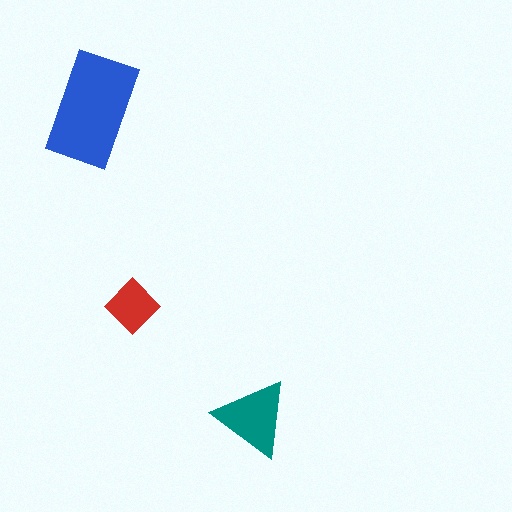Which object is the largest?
The blue rectangle.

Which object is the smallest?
The red diamond.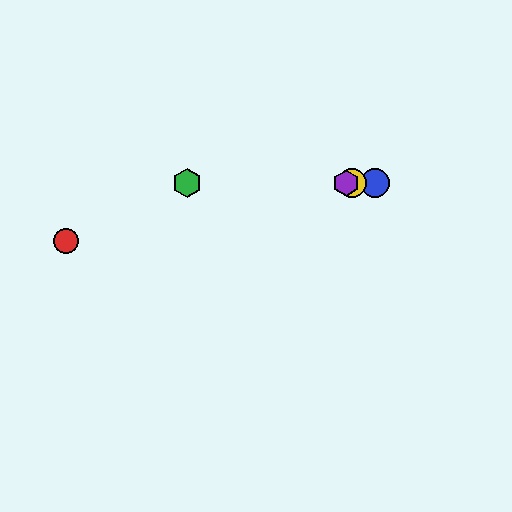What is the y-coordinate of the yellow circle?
The yellow circle is at y≈183.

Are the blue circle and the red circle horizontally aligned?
No, the blue circle is at y≈183 and the red circle is at y≈241.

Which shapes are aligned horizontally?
The blue circle, the green hexagon, the yellow circle, the purple hexagon are aligned horizontally.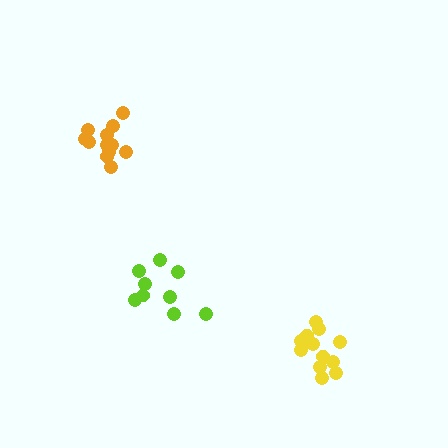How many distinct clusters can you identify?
There are 3 distinct clusters.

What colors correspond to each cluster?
The clusters are colored: lime, yellow, orange.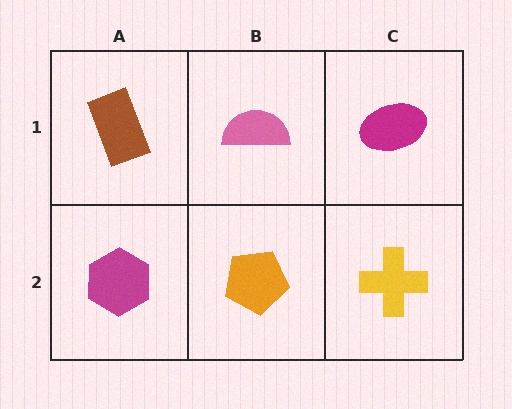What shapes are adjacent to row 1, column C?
A yellow cross (row 2, column C), a pink semicircle (row 1, column B).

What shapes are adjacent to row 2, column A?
A brown rectangle (row 1, column A), an orange pentagon (row 2, column B).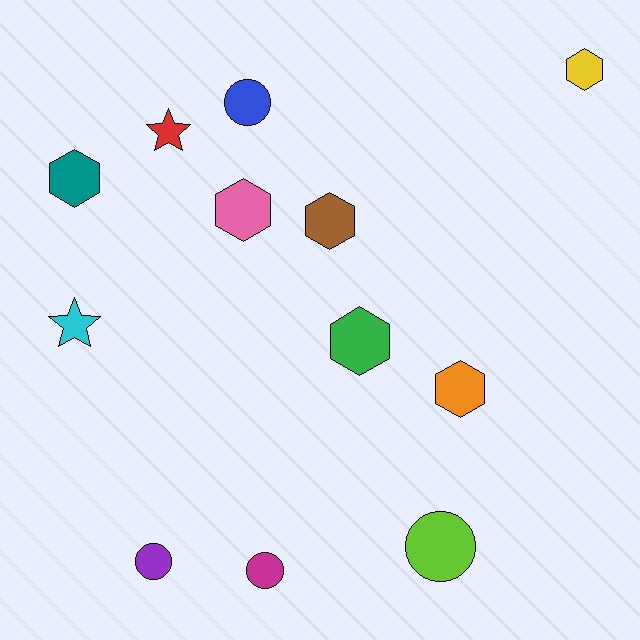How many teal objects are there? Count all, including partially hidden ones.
There is 1 teal object.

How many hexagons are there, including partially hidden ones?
There are 6 hexagons.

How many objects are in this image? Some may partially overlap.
There are 12 objects.